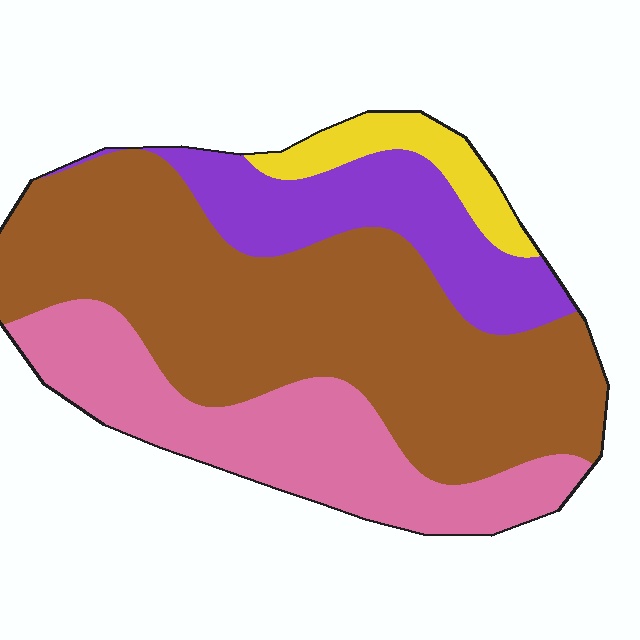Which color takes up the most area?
Brown, at roughly 50%.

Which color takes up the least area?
Yellow, at roughly 5%.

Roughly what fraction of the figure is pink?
Pink covers 25% of the figure.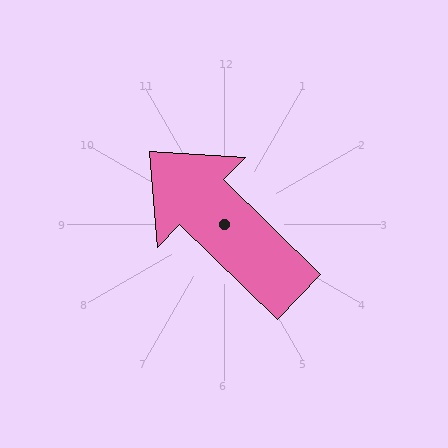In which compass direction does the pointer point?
Northwest.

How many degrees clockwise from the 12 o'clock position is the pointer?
Approximately 314 degrees.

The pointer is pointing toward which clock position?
Roughly 10 o'clock.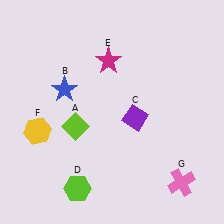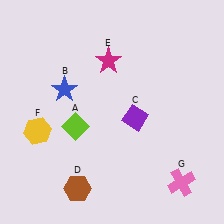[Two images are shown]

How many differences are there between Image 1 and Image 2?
There is 1 difference between the two images.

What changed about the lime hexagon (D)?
In Image 1, D is lime. In Image 2, it changed to brown.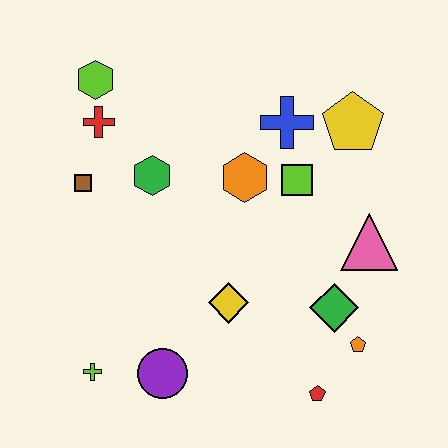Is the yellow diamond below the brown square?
Yes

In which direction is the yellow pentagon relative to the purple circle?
The yellow pentagon is above the purple circle.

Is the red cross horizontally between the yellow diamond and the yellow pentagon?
No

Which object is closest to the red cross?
The lime hexagon is closest to the red cross.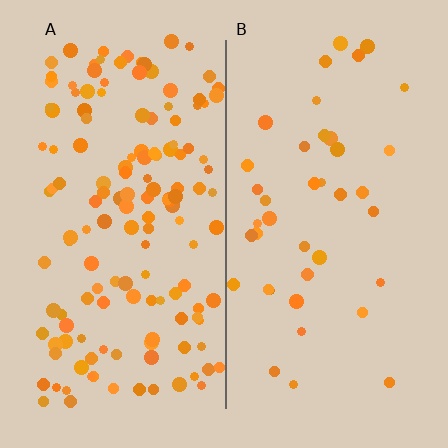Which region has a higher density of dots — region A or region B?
A (the left).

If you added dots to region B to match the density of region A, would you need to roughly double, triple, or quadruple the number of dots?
Approximately triple.